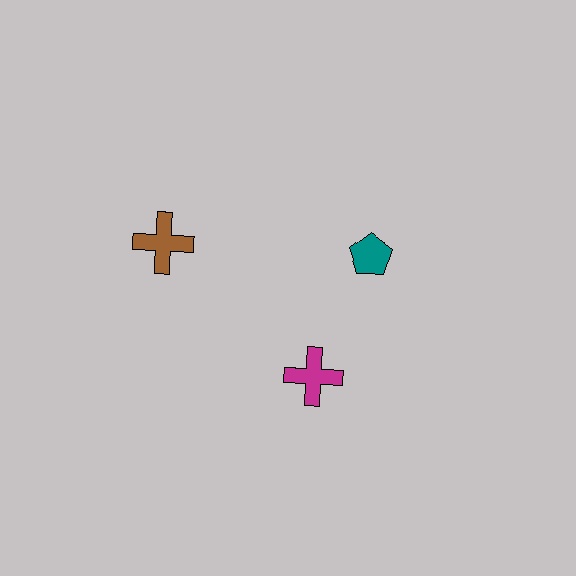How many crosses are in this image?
There are 2 crosses.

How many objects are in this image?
There are 3 objects.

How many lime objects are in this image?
There are no lime objects.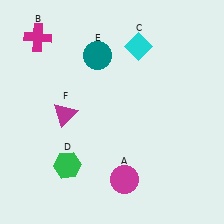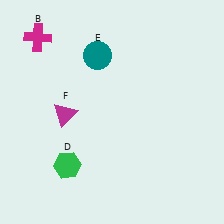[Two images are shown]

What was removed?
The cyan diamond (C), the magenta circle (A) were removed in Image 2.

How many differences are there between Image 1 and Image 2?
There are 2 differences between the two images.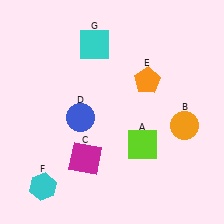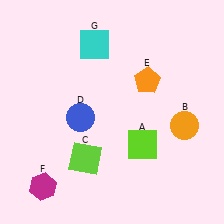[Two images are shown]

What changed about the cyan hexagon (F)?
In Image 1, F is cyan. In Image 2, it changed to magenta.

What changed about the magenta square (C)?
In Image 1, C is magenta. In Image 2, it changed to lime.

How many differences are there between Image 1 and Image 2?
There are 2 differences between the two images.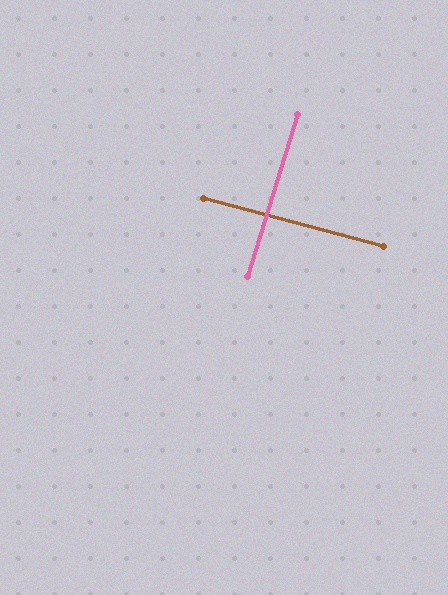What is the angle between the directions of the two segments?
Approximately 88 degrees.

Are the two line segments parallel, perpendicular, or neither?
Perpendicular — they meet at approximately 88°.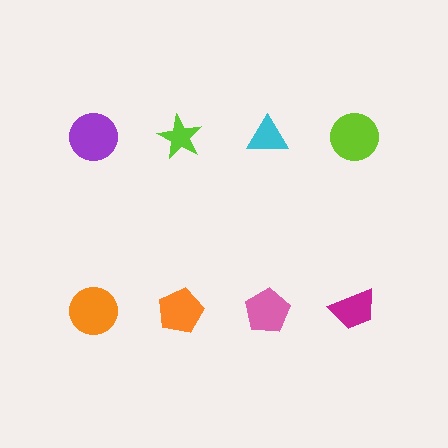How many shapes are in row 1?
4 shapes.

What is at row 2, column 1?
An orange circle.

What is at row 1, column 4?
A lime circle.